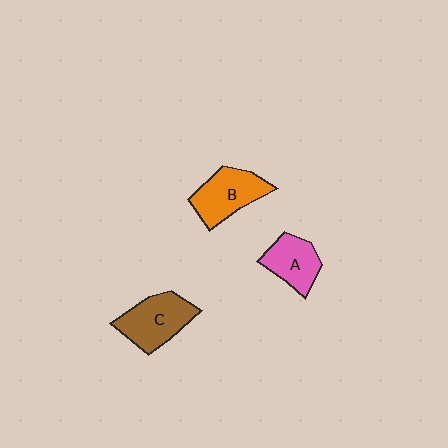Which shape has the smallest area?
Shape A (pink).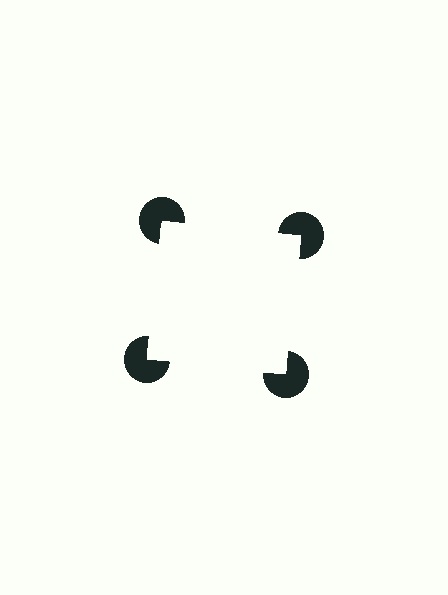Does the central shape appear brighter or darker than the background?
It typically appears slightly brighter than the background, even though no actual brightness change is drawn.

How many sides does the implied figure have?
4 sides.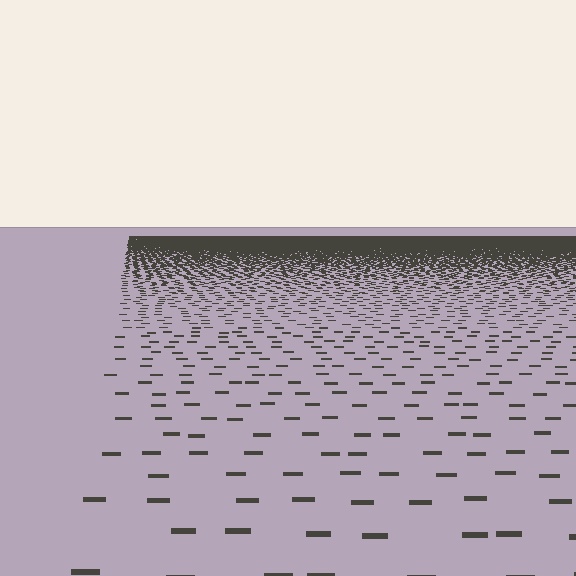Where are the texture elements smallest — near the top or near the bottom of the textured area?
Near the top.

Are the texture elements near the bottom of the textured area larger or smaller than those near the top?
Larger. Near the bottom, elements are closer to the viewer and appear at a bigger on-screen size.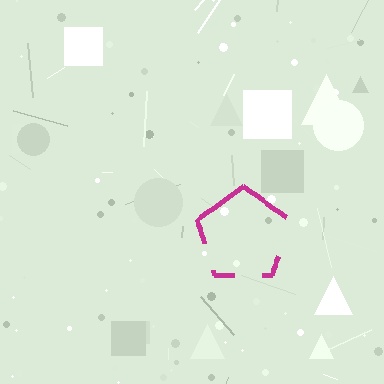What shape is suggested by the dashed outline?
The dashed outline suggests a pentagon.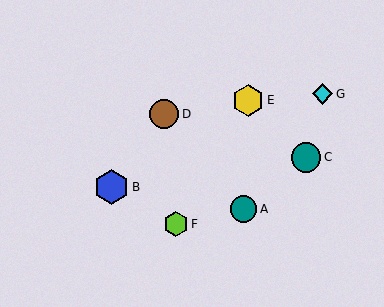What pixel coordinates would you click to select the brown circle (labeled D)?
Click at (164, 114) to select the brown circle D.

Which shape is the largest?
The blue hexagon (labeled B) is the largest.